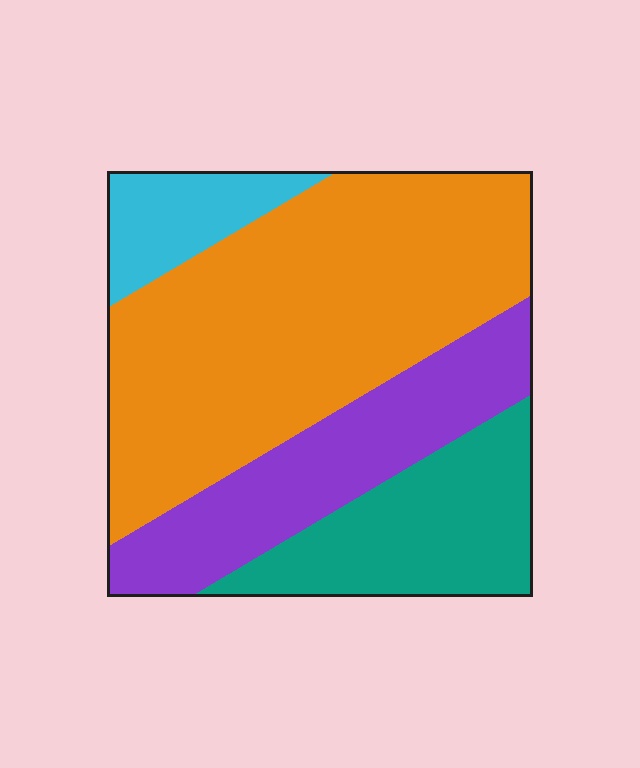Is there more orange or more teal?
Orange.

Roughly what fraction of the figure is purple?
Purple takes up about one fifth (1/5) of the figure.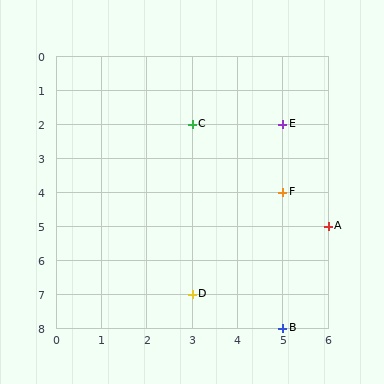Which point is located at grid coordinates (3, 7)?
Point D is at (3, 7).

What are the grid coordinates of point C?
Point C is at grid coordinates (3, 2).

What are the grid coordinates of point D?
Point D is at grid coordinates (3, 7).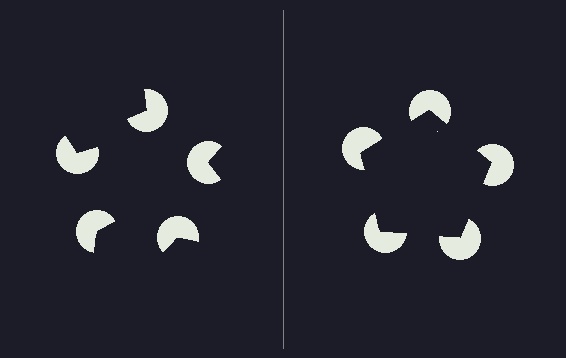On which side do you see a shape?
An illusory pentagon appears on the right side. On the left side the wedge cuts are rotated, so no coherent shape forms.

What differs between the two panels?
The pac-man discs are positioned identically on both sides; only the wedge orientations differ. On the right they align to a pentagon; on the left they are misaligned.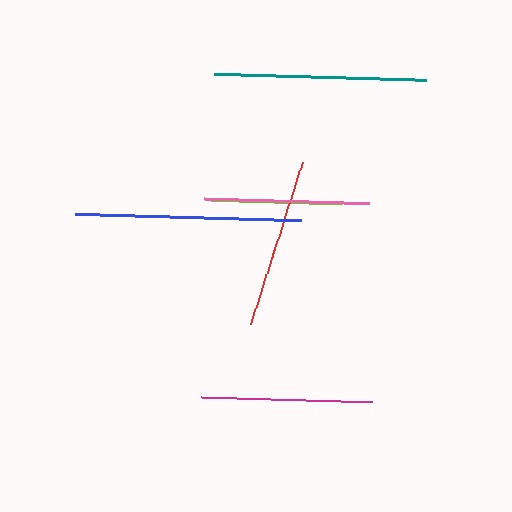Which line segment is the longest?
The blue line is the longest at approximately 226 pixels.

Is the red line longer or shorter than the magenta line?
The magenta line is longer than the red line.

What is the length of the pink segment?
The pink segment is approximately 165 pixels long.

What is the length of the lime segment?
The lime segment is approximately 131 pixels long.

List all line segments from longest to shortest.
From longest to shortest: blue, teal, magenta, red, pink, lime.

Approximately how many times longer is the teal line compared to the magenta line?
The teal line is approximately 1.2 times the length of the magenta line.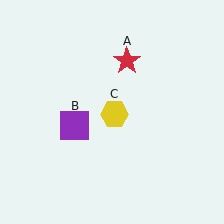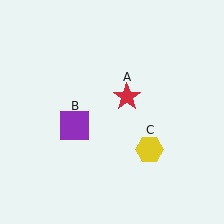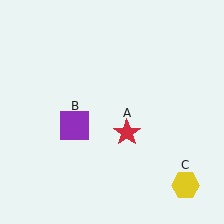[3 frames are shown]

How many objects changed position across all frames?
2 objects changed position: red star (object A), yellow hexagon (object C).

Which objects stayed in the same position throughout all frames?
Purple square (object B) remained stationary.